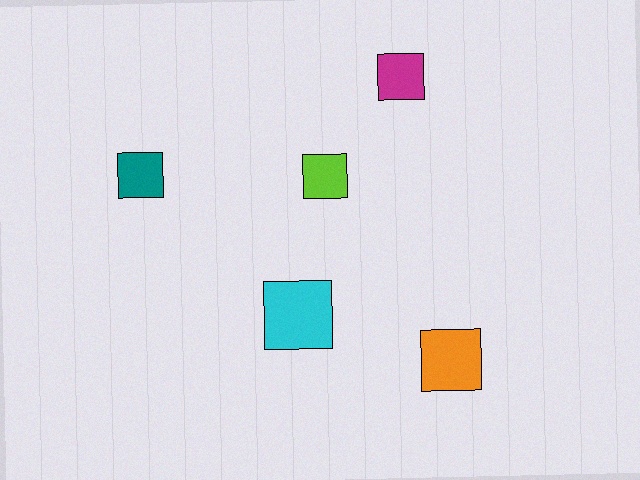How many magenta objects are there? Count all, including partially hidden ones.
There is 1 magenta object.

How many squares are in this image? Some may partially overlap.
There are 5 squares.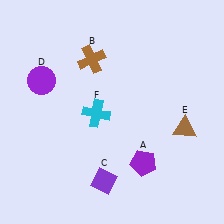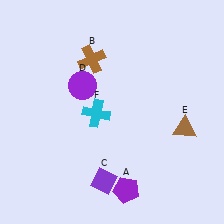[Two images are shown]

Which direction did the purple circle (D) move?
The purple circle (D) moved right.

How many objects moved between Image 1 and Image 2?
2 objects moved between the two images.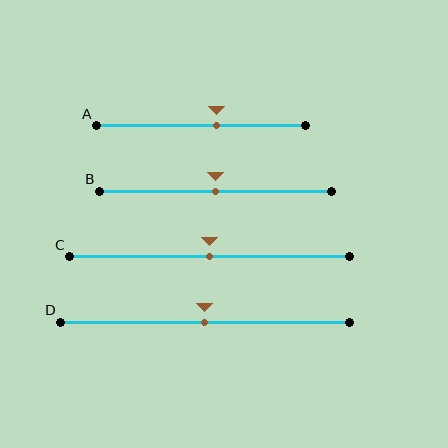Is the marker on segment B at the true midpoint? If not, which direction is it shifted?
Yes, the marker on segment B is at the true midpoint.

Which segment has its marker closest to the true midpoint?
Segment B has its marker closest to the true midpoint.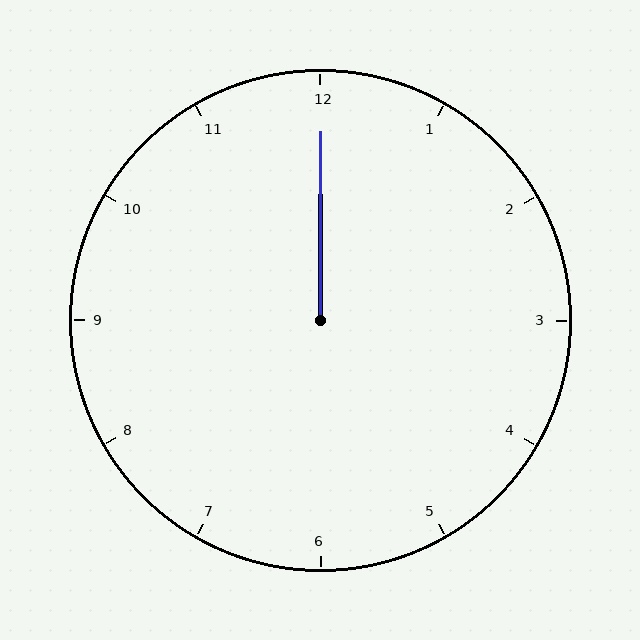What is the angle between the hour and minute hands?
Approximately 0 degrees.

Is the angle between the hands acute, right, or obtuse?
It is acute.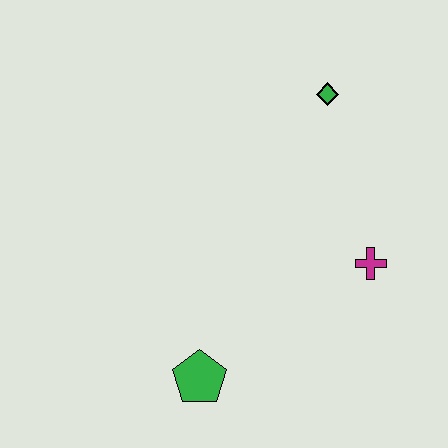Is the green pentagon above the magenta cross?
No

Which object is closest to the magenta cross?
The green diamond is closest to the magenta cross.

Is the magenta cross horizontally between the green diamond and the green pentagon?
No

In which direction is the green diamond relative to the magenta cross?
The green diamond is above the magenta cross.